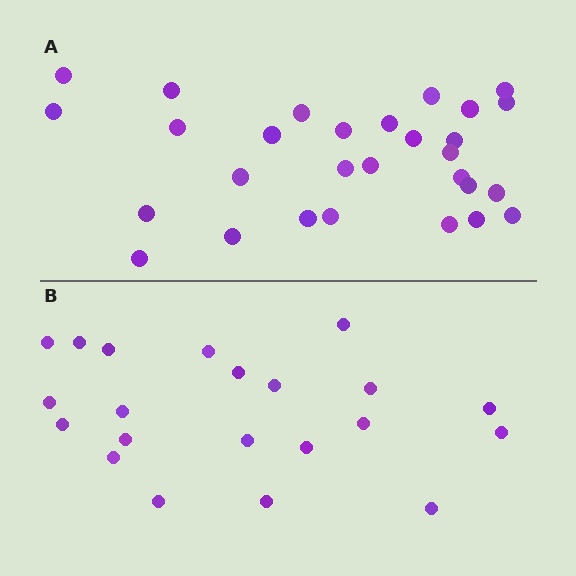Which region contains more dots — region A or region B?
Region A (the top region) has more dots.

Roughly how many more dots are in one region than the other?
Region A has roughly 8 or so more dots than region B.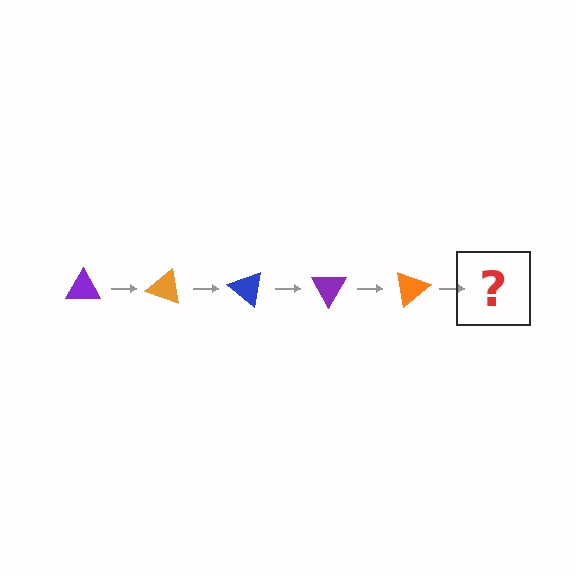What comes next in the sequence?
The next element should be a blue triangle, rotated 100 degrees from the start.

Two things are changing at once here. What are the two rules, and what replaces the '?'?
The two rules are that it rotates 20 degrees each step and the color cycles through purple, orange, and blue. The '?' should be a blue triangle, rotated 100 degrees from the start.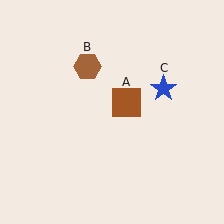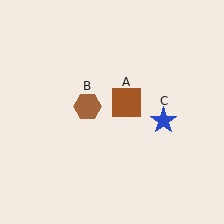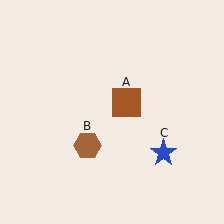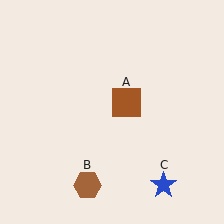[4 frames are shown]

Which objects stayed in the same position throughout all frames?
Brown square (object A) remained stationary.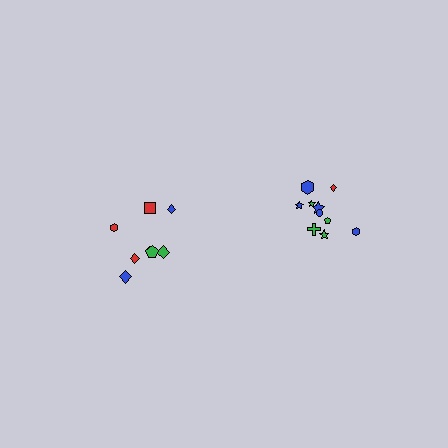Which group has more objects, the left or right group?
The right group.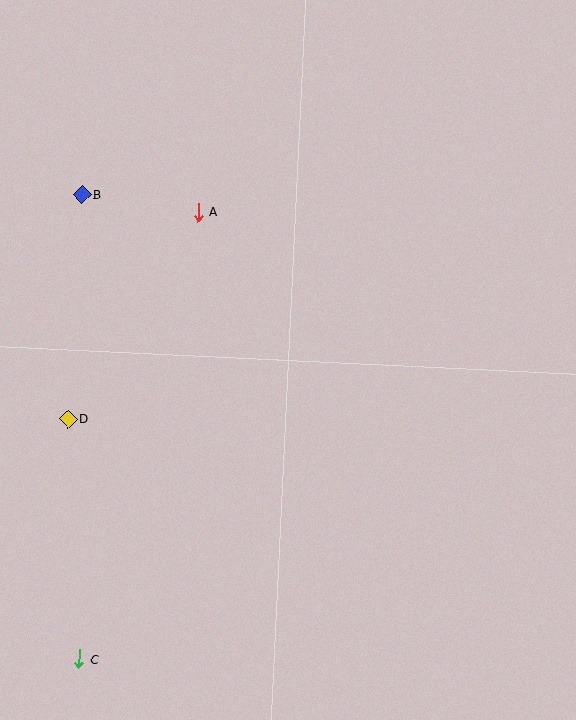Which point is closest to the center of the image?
Point A at (198, 212) is closest to the center.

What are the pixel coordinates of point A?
Point A is at (198, 212).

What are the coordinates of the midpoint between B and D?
The midpoint between B and D is at (75, 306).